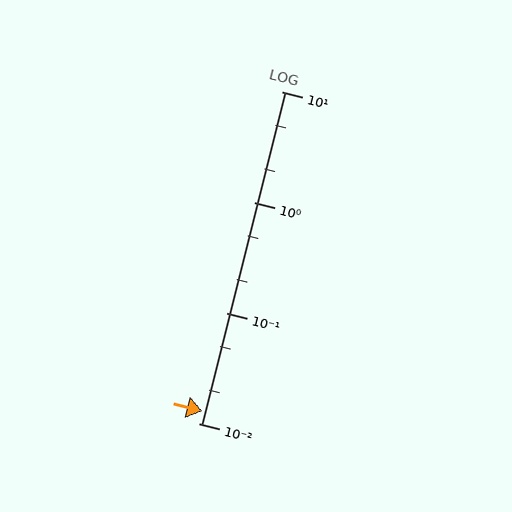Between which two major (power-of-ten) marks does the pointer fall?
The pointer is between 0.01 and 0.1.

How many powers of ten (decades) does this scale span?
The scale spans 3 decades, from 0.01 to 10.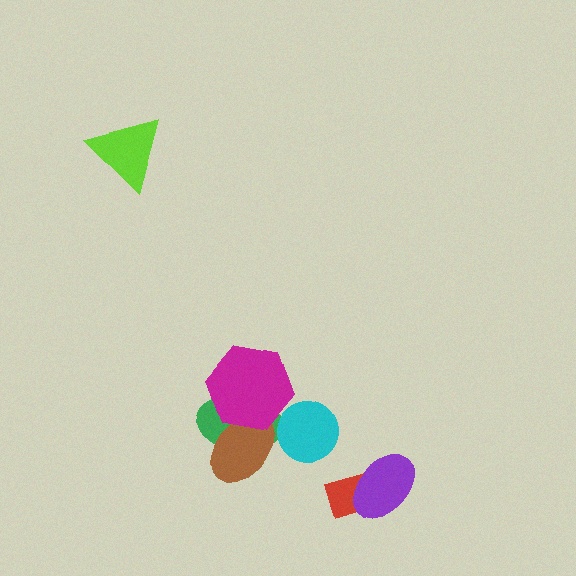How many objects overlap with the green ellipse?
2 objects overlap with the green ellipse.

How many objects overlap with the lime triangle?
0 objects overlap with the lime triangle.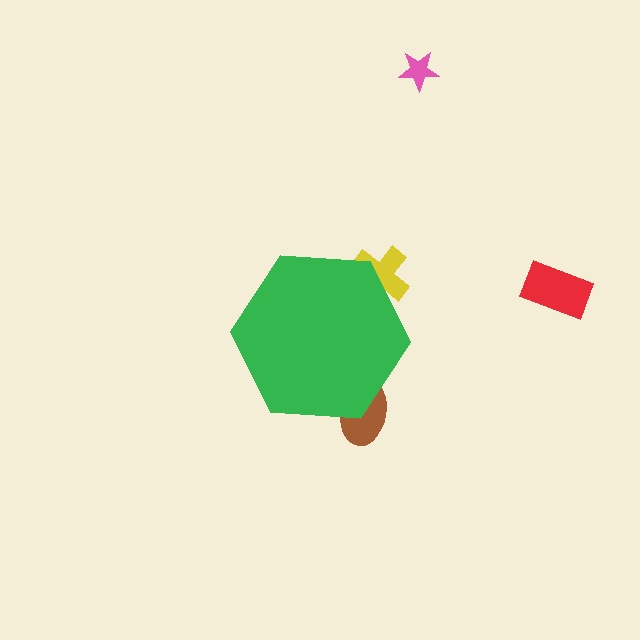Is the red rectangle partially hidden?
No, the red rectangle is fully visible.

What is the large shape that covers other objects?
A green hexagon.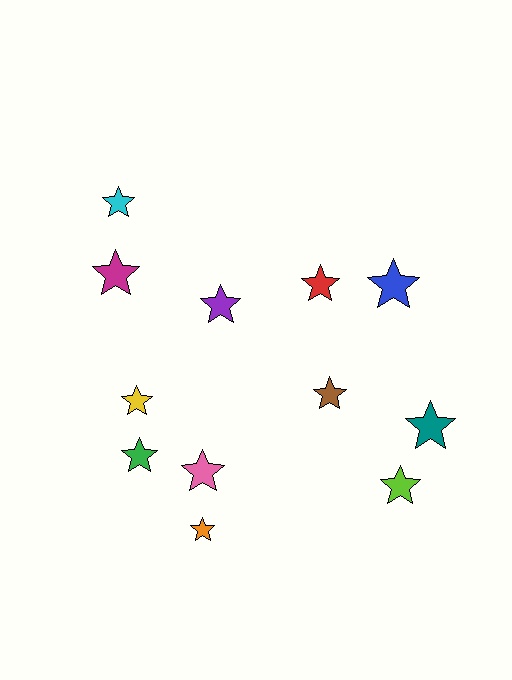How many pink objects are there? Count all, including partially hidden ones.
There is 1 pink object.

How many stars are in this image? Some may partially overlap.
There are 12 stars.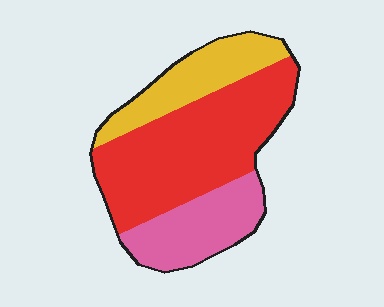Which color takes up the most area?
Red, at roughly 55%.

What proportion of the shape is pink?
Pink covers around 25% of the shape.